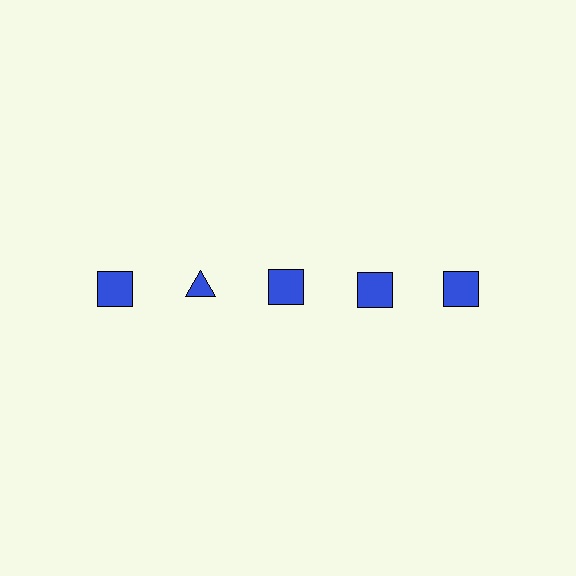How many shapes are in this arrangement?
There are 5 shapes arranged in a grid pattern.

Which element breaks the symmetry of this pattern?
The blue triangle in the top row, second from left column breaks the symmetry. All other shapes are blue squares.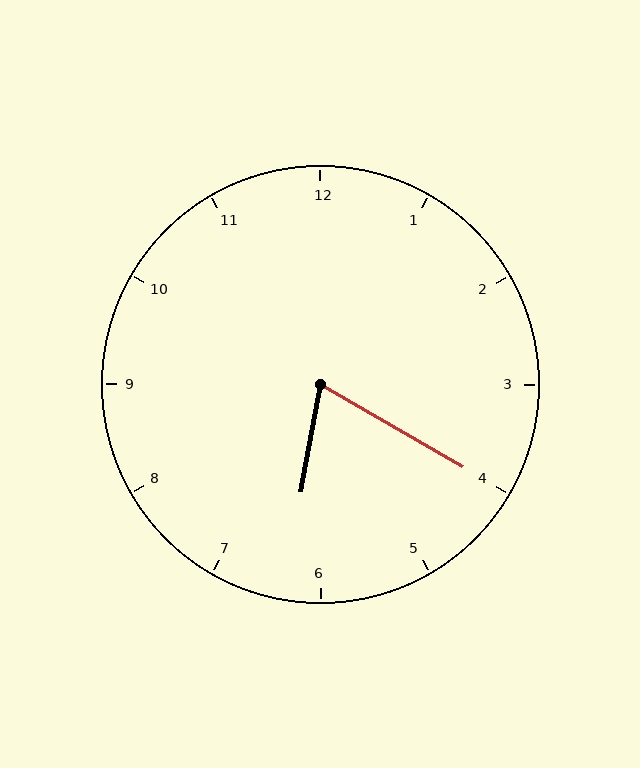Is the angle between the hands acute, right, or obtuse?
It is acute.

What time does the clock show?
6:20.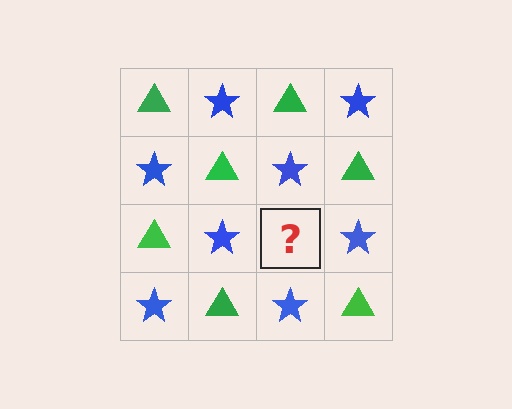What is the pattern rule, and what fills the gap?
The rule is that it alternates green triangle and blue star in a checkerboard pattern. The gap should be filled with a green triangle.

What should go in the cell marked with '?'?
The missing cell should contain a green triangle.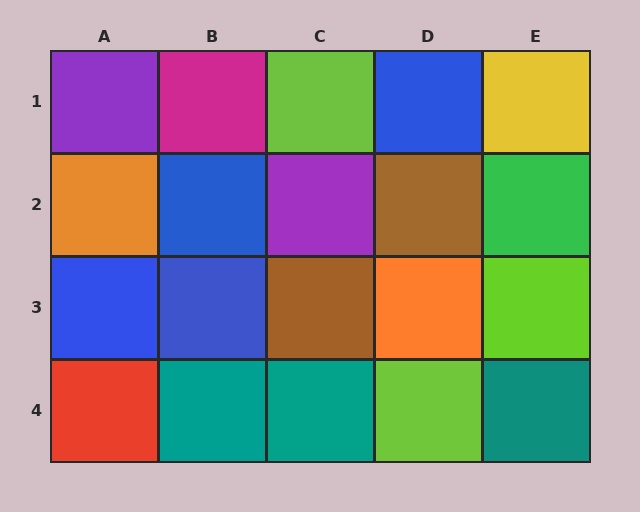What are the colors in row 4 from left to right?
Red, teal, teal, lime, teal.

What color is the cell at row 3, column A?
Blue.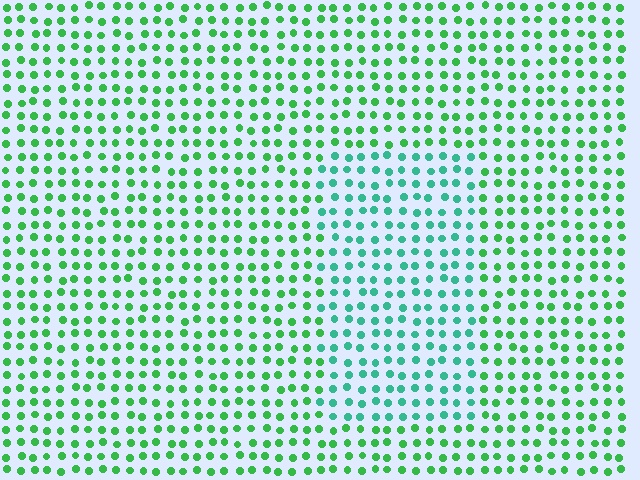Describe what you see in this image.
The image is filled with small green elements in a uniform arrangement. A rectangle-shaped region is visible where the elements are tinted to a slightly different hue, forming a subtle color boundary.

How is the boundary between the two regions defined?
The boundary is defined purely by a slight shift in hue (about 34 degrees). Spacing, size, and orientation are identical on both sides.